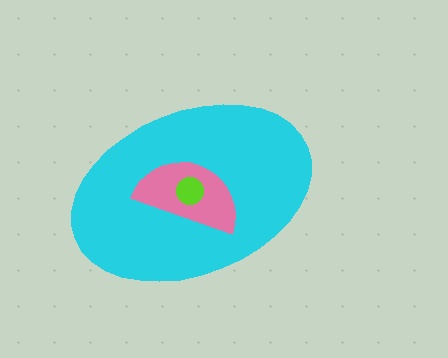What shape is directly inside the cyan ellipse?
The pink semicircle.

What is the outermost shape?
The cyan ellipse.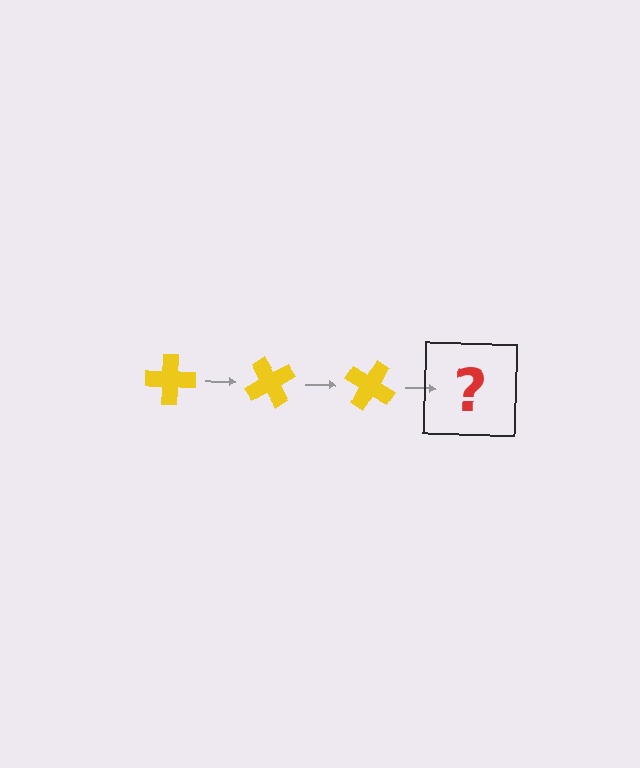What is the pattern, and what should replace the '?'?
The pattern is that the cross rotates 60 degrees each step. The '?' should be a yellow cross rotated 180 degrees.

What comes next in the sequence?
The next element should be a yellow cross rotated 180 degrees.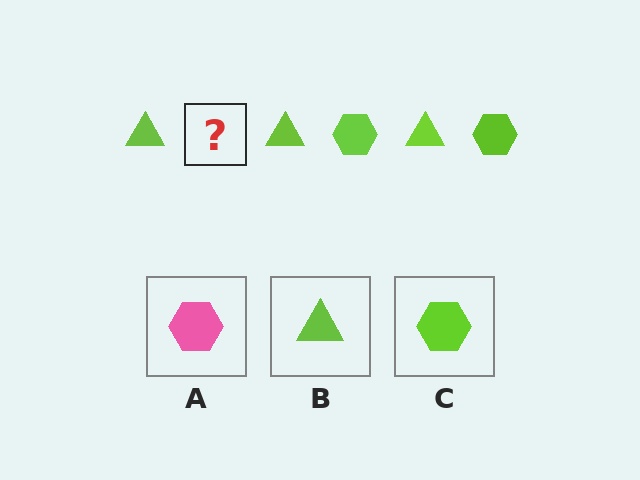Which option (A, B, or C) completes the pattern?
C.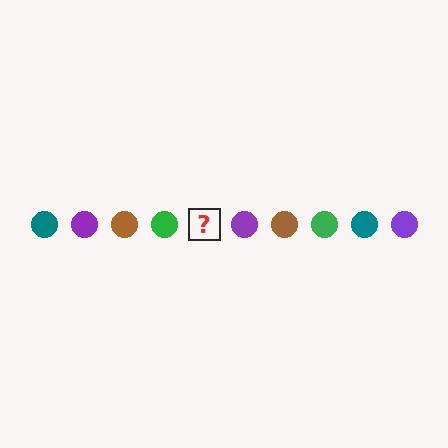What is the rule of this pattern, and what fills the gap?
The rule is that the pattern cycles through teal, purple, brown, green circles. The gap should be filled with a teal circle.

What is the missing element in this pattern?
The missing element is a teal circle.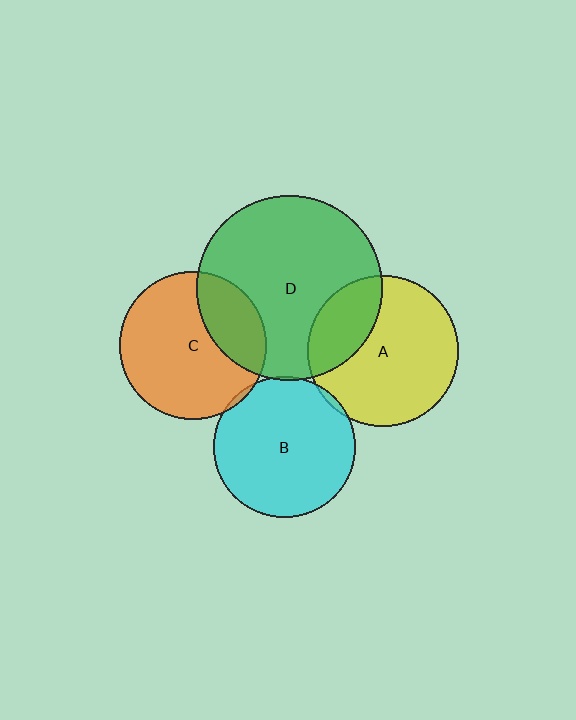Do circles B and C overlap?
Yes.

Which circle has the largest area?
Circle D (green).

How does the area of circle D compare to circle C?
Approximately 1.6 times.